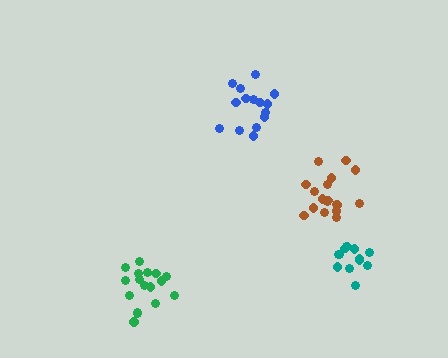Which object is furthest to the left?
The green cluster is leftmost.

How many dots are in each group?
Group 1: 17 dots, Group 2: 15 dots, Group 3: 13 dots, Group 4: 18 dots (63 total).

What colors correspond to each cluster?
The clusters are colored: green, blue, teal, brown.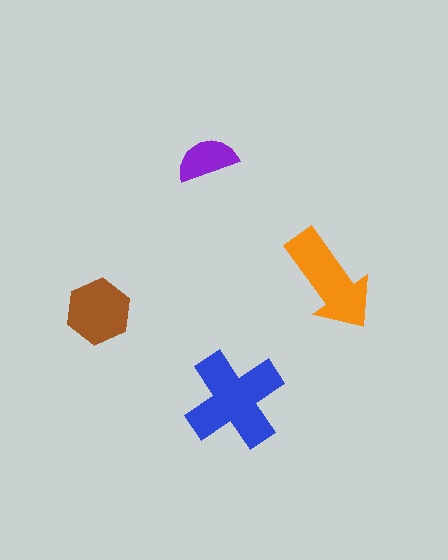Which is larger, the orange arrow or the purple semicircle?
The orange arrow.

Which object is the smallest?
The purple semicircle.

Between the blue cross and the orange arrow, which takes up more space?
The blue cross.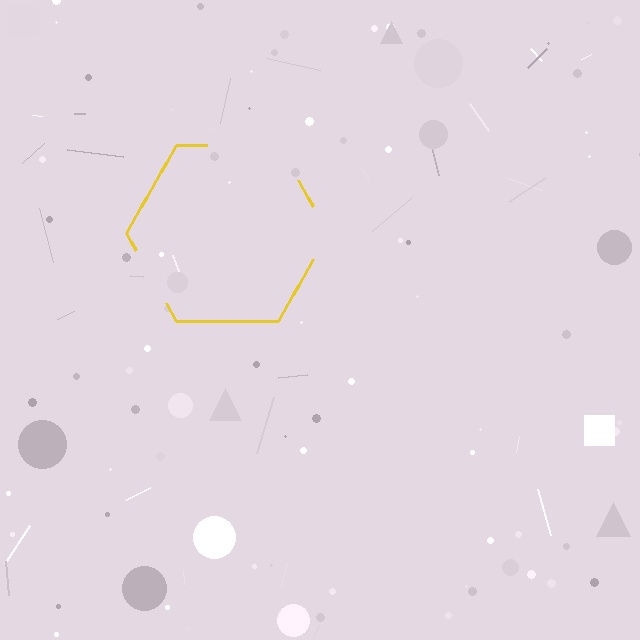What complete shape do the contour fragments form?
The contour fragments form a hexagon.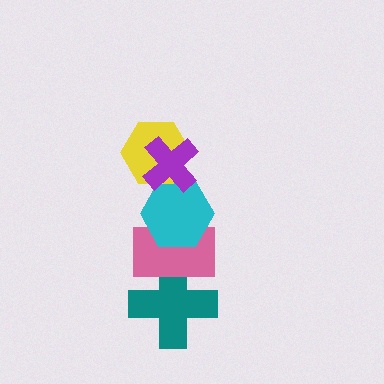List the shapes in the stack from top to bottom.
From top to bottom: the purple cross, the yellow hexagon, the cyan hexagon, the pink rectangle, the teal cross.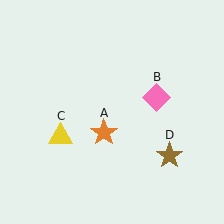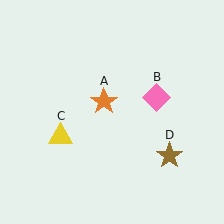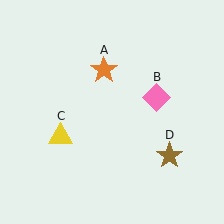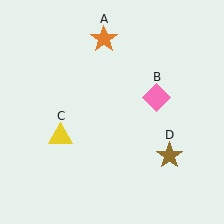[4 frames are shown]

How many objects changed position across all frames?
1 object changed position: orange star (object A).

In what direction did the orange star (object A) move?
The orange star (object A) moved up.